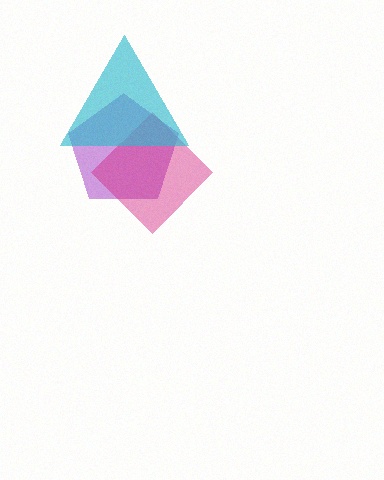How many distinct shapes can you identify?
There are 3 distinct shapes: a purple pentagon, a magenta diamond, a cyan triangle.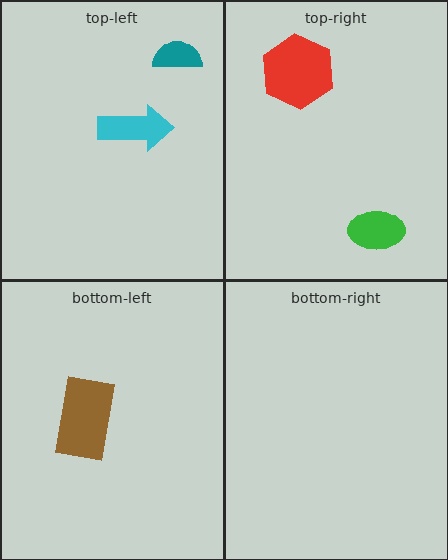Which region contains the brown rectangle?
The bottom-left region.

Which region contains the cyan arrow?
The top-left region.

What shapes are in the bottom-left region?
The brown rectangle.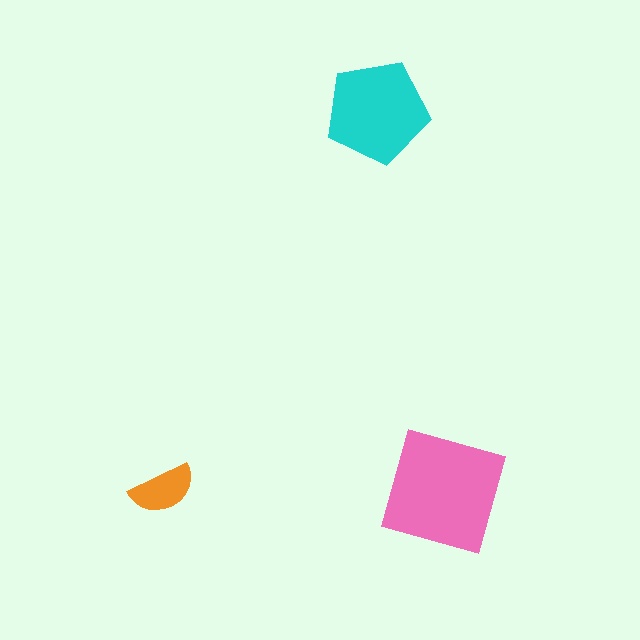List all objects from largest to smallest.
The pink square, the cyan pentagon, the orange semicircle.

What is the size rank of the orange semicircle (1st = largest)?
3rd.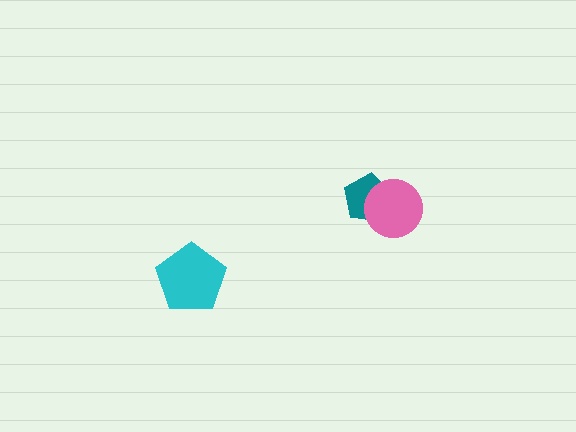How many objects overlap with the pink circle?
1 object overlaps with the pink circle.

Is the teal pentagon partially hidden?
Yes, it is partially covered by another shape.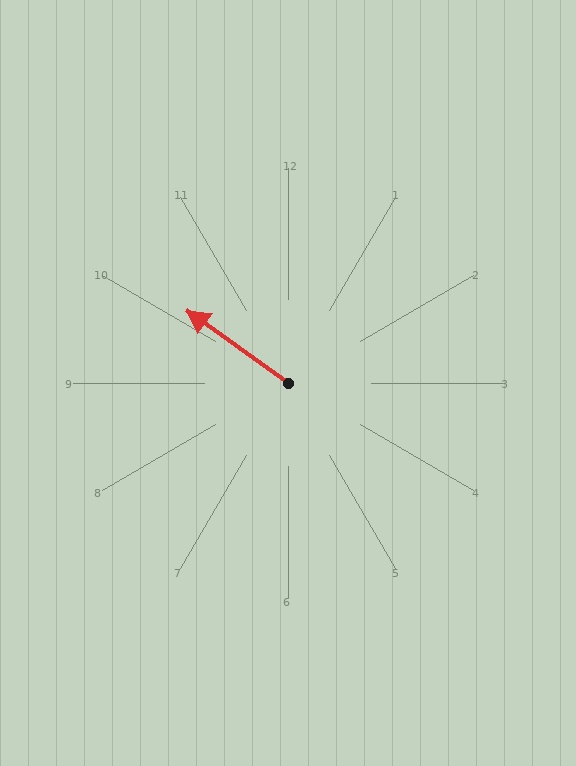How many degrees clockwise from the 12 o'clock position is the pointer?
Approximately 306 degrees.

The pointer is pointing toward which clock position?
Roughly 10 o'clock.